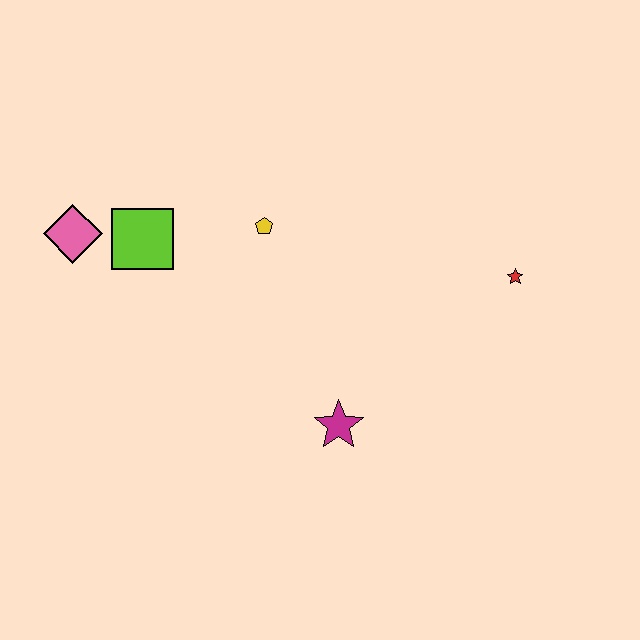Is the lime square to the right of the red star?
No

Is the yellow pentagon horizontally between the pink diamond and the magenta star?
Yes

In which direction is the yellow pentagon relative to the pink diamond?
The yellow pentagon is to the right of the pink diamond.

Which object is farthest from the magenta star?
The pink diamond is farthest from the magenta star.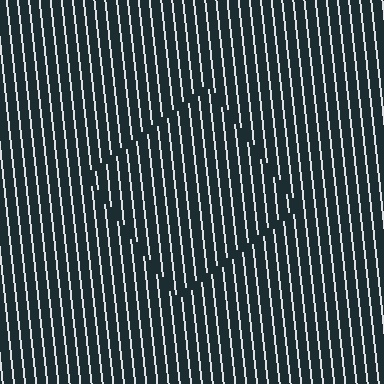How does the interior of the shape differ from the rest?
The interior of the shape contains the same grating, shifted by half a period — the contour is defined by the phase discontinuity where line-ends from the inner and outer gratings abut.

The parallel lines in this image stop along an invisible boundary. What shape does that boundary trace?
An illusory square. The interior of the shape contains the same grating, shifted by half a period — the contour is defined by the phase discontinuity where line-ends from the inner and outer gratings abut.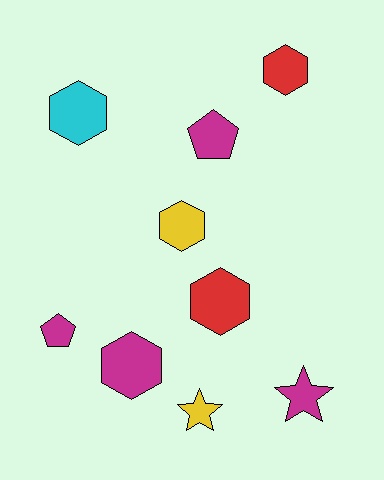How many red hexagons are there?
There are 2 red hexagons.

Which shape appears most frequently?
Hexagon, with 5 objects.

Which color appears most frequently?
Magenta, with 4 objects.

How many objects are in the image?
There are 9 objects.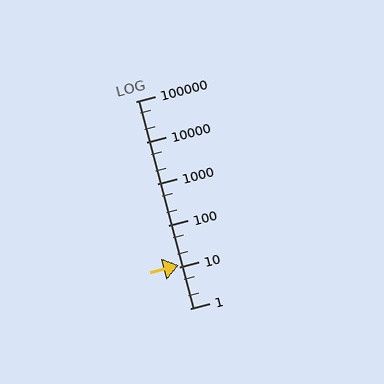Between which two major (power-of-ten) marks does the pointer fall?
The pointer is between 10 and 100.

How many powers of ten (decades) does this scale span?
The scale spans 5 decades, from 1 to 100000.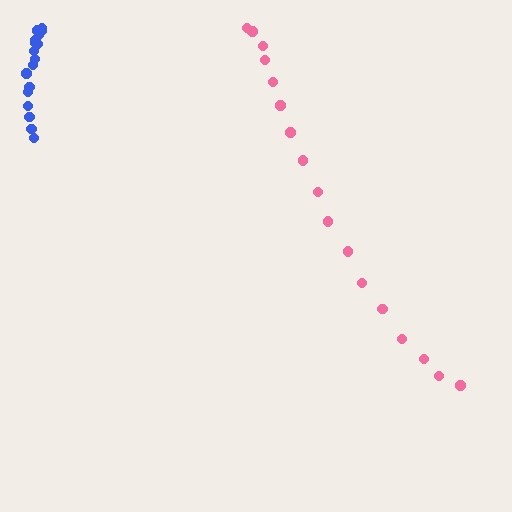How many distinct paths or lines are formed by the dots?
There are 2 distinct paths.